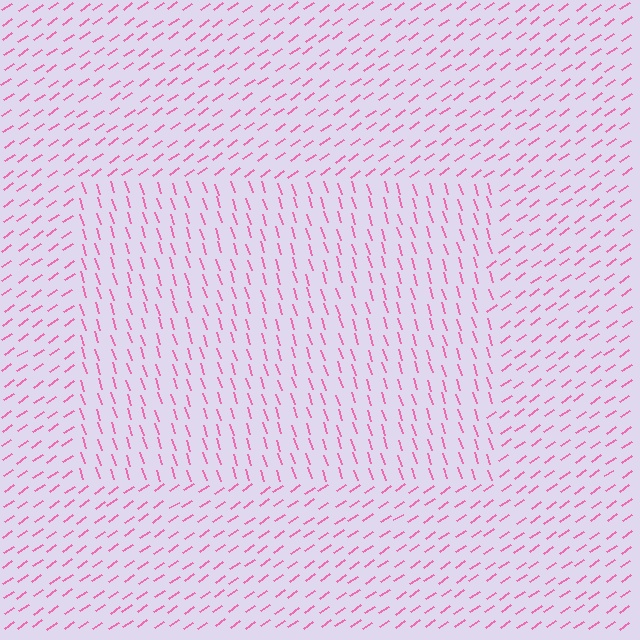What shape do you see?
I see a rectangle.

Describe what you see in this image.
The image is filled with small pink line segments. A rectangle region in the image has lines oriented differently from the surrounding lines, creating a visible texture boundary.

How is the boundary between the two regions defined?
The boundary is defined purely by a change in line orientation (approximately 73 degrees difference). All lines are the same color and thickness.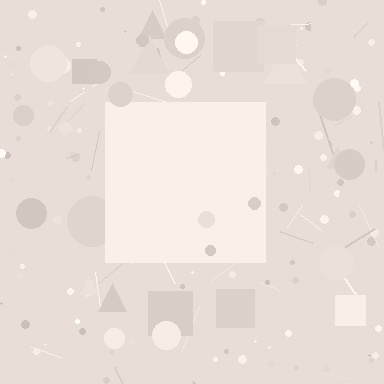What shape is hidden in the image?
A square is hidden in the image.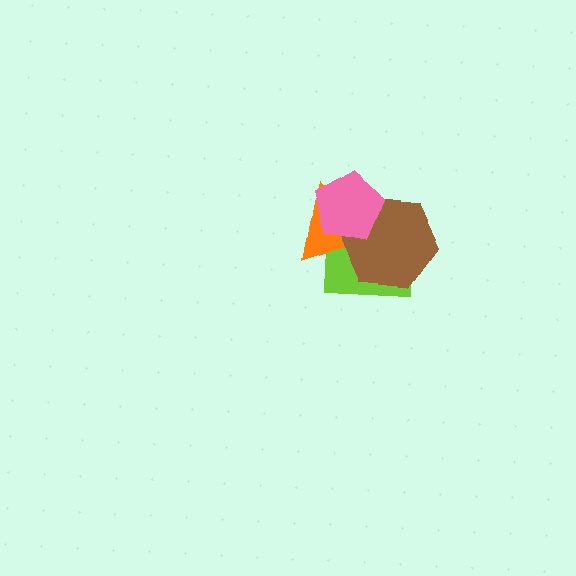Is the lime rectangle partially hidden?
Yes, it is partially covered by another shape.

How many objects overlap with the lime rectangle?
3 objects overlap with the lime rectangle.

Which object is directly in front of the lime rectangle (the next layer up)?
The orange triangle is directly in front of the lime rectangle.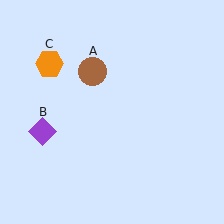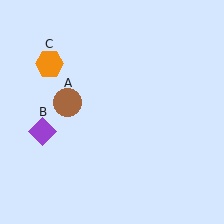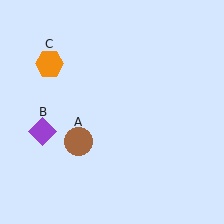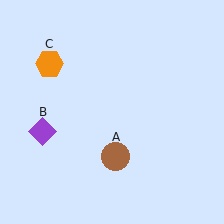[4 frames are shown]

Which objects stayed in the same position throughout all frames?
Purple diamond (object B) and orange hexagon (object C) remained stationary.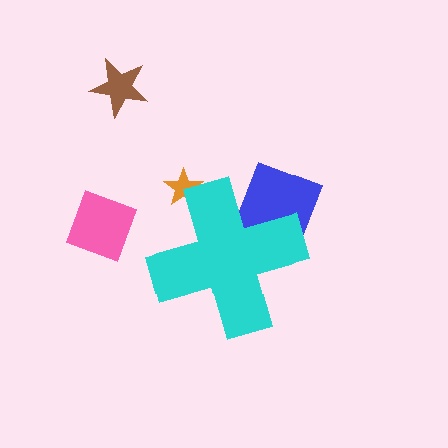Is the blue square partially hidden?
Yes, the blue square is partially hidden behind the cyan cross.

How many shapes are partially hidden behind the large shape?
2 shapes are partially hidden.